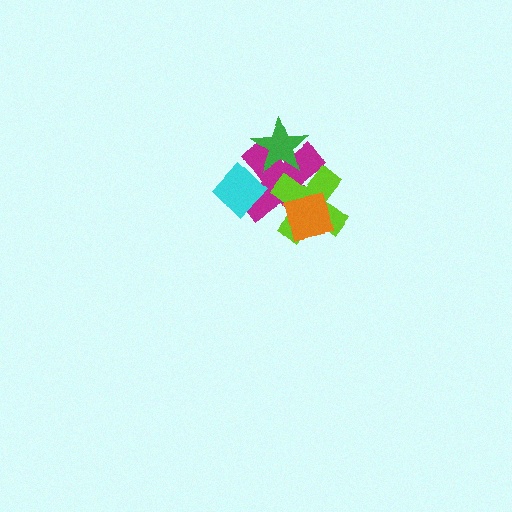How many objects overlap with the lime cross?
2 objects overlap with the lime cross.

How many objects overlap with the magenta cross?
4 objects overlap with the magenta cross.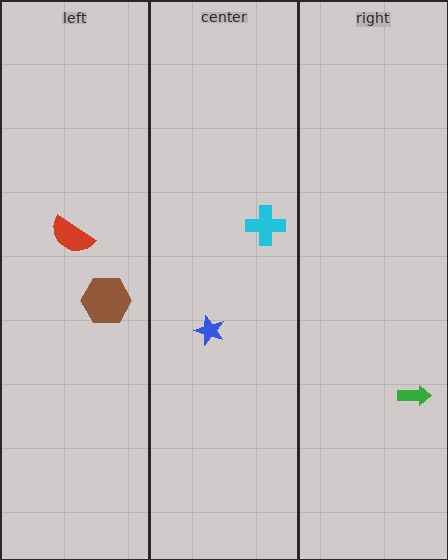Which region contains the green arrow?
The right region.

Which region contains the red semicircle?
The left region.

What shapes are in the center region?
The cyan cross, the blue star.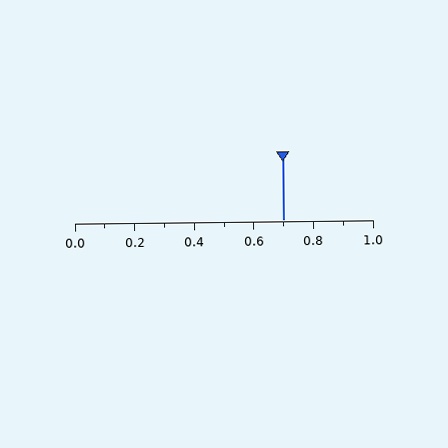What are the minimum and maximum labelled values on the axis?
The axis runs from 0.0 to 1.0.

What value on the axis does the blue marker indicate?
The marker indicates approximately 0.7.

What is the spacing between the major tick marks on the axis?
The major ticks are spaced 0.2 apart.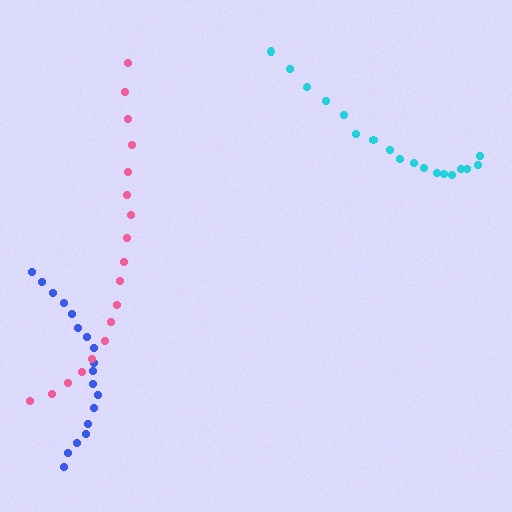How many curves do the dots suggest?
There are 3 distinct paths.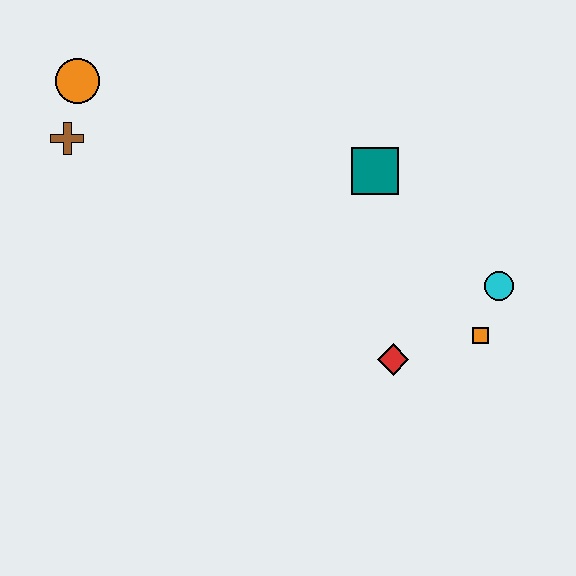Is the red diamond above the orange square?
No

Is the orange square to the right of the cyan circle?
No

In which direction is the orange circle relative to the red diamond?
The orange circle is to the left of the red diamond.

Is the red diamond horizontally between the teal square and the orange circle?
No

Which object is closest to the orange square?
The cyan circle is closest to the orange square.